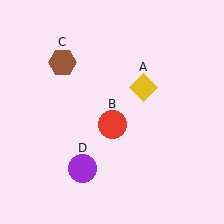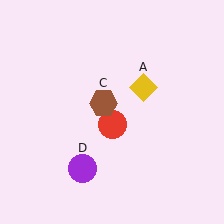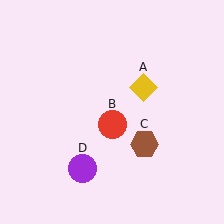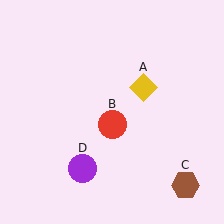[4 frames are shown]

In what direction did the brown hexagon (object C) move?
The brown hexagon (object C) moved down and to the right.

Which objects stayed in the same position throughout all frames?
Yellow diamond (object A) and red circle (object B) and purple circle (object D) remained stationary.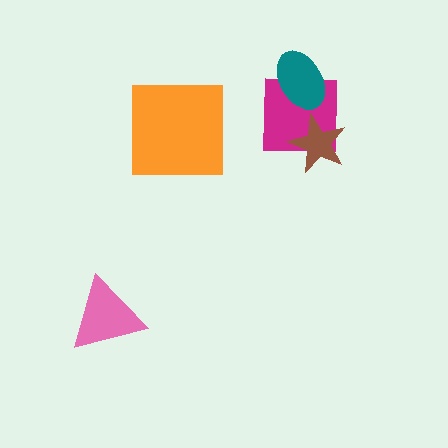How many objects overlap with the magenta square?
2 objects overlap with the magenta square.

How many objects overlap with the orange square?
0 objects overlap with the orange square.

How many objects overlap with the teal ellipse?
1 object overlaps with the teal ellipse.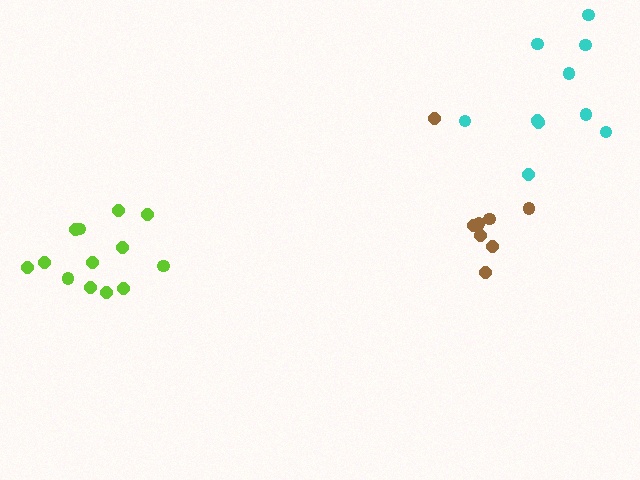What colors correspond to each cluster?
The clusters are colored: lime, cyan, brown.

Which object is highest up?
The cyan cluster is topmost.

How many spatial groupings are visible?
There are 3 spatial groupings.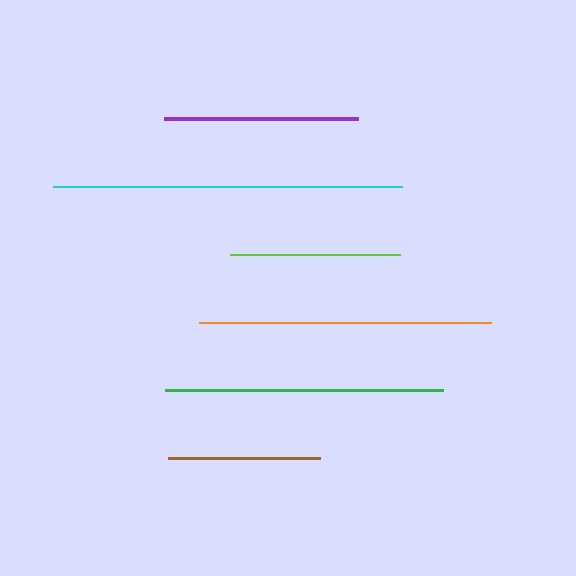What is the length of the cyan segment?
The cyan segment is approximately 349 pixels long.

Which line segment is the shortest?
The brown line is the shortest at approximately 153 pixels.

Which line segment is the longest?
The cyan line is the longest at approximately 349 pixels.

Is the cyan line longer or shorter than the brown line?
The cyan line is longer than the brown line.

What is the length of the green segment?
The green segment is approximately 278 pixels long.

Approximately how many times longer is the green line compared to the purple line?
The green line is approximately 1.4 times the length of the purple line.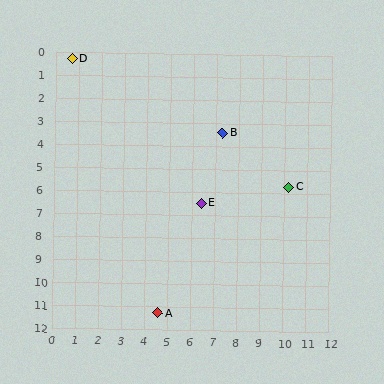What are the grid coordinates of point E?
Point E is at approximately (6.4, 6.5).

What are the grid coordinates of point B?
Point B is at approximately (7.3, 3.4).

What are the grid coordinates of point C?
Point C is at approximately (10.2, 5.7).